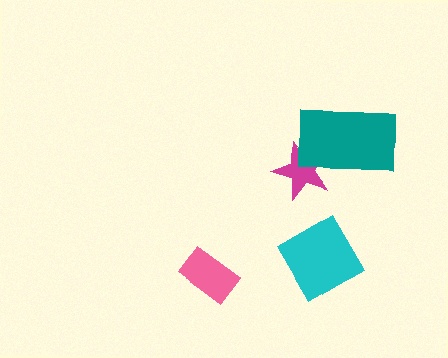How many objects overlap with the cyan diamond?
0 objects overlap with the cyan diamond.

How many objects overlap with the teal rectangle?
1 object overlaps with the teal rectangle.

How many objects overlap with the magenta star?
1 object overlaps with the magenta star.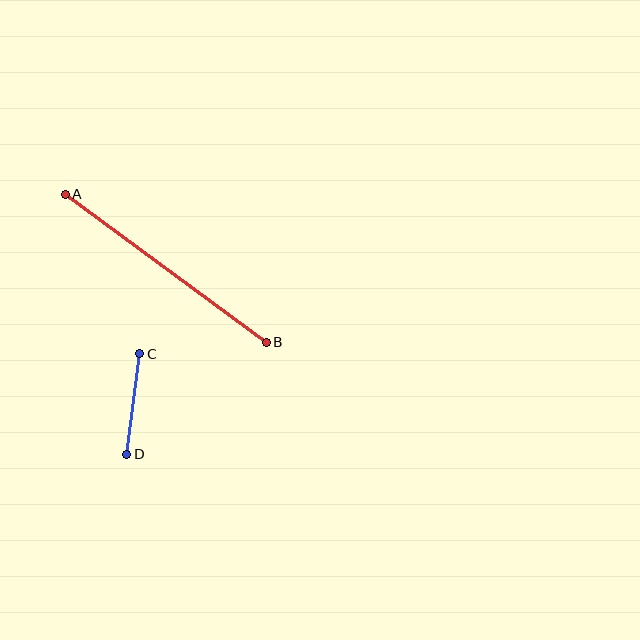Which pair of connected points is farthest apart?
Points A and B are farthest apart.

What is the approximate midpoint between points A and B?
The midpoint is at approximately (166, 268) pixels.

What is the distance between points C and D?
The distance is approximately 101 pixels.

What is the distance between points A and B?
The distance is approximately 250 pixels.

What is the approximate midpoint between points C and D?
The midpoint is at approximately (133, 404) pixels.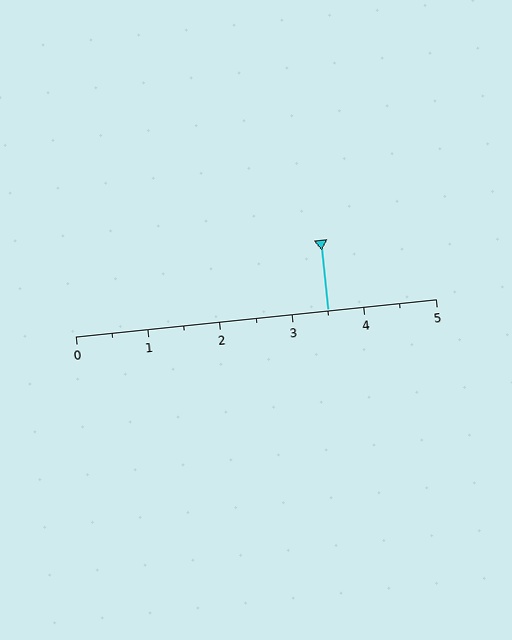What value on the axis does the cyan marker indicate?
The marker indicates approximately 3.5.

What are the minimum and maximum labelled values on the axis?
The axis runs from 0 to 5.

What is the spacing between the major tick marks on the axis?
The major ticks are spaced 1 apart.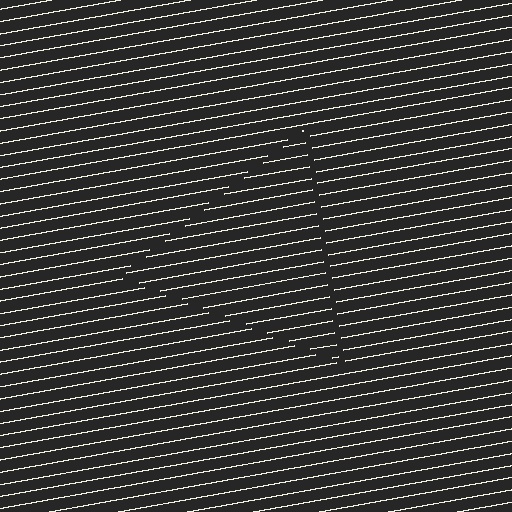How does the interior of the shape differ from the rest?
The interior of the shape contains the same grating, shifted by half a period — the contour is defined by the phase discontinuity where line-ends from the inner and outer gratings abut.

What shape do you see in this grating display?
An illusory triangle. The interior of the shape contains the same grating, shifted by half a period — the contour is defined by the phase discontinuity where line-ends from the inner and outer gratings abut.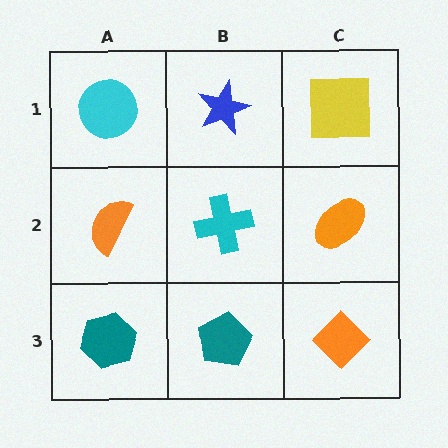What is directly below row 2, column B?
A teal pentagon.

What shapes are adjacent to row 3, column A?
An orange semicircle (row 2, column A), a teal pentagon (row 3, column B).